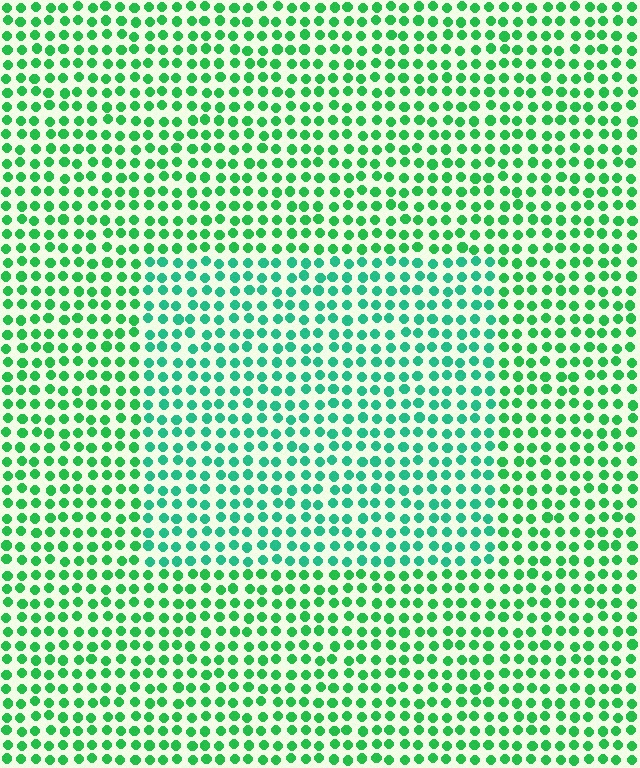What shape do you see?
I see a rectangle.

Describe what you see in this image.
The image is filled with small green elements in a uniform arrangement. A rectangle-shaped region is visible where the elements are tinted to a slightly different hue, forming a subtle color boundary.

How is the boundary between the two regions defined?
The boundary is defined purely by a slight shift in hue (about 25 degrees). Spacing, size, and orientation are identical on both sides.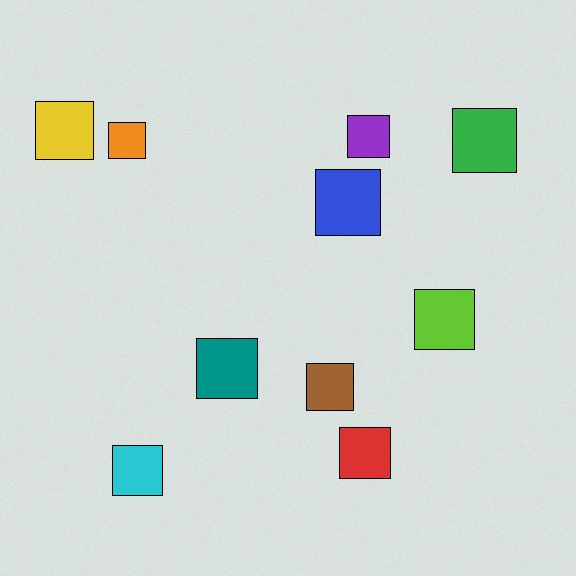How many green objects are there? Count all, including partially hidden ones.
There is 1 green object.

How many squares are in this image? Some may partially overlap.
There are 10 squares.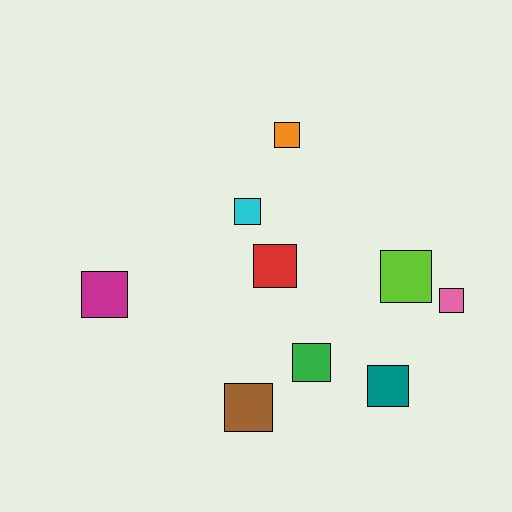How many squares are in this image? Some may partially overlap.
There are 9 squares.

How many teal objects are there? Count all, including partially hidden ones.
There is 1 teal object.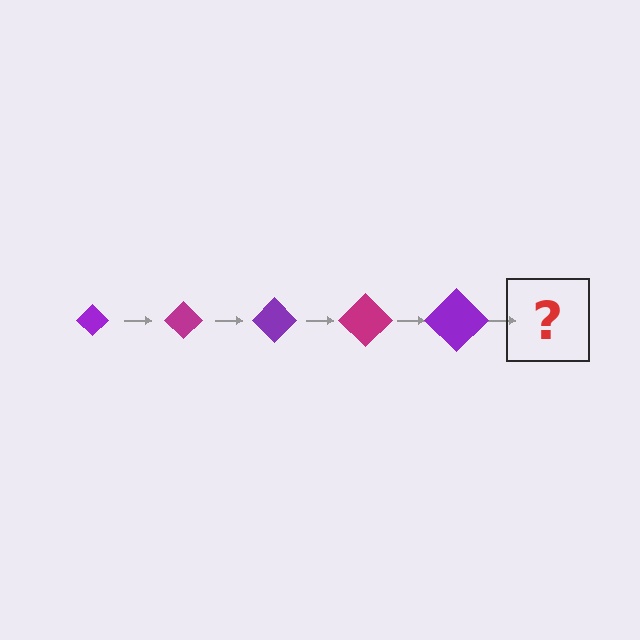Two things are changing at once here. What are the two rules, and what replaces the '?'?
The two rules are that the diamond grows larger each step and the color cycles through purple and magenta. The '?' should be a magenta diamond, larger than the previous one.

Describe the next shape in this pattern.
It should be a magenta diamond, larger than the previous one.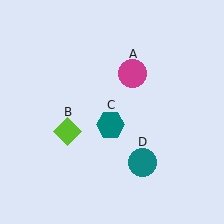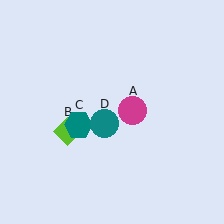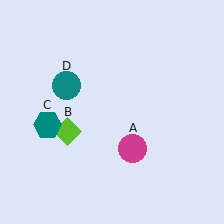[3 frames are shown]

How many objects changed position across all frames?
3 objects changed position: magenta circle (object A), teal hexagon (object C), teal circle (object D).